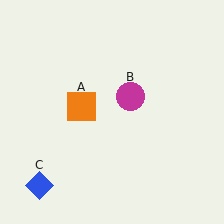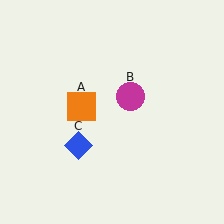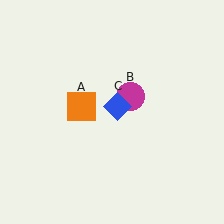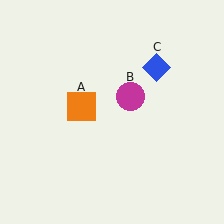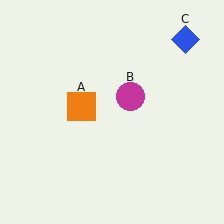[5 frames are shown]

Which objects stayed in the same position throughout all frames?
Orange square (object A) and magenta circle (object B) remained stationary.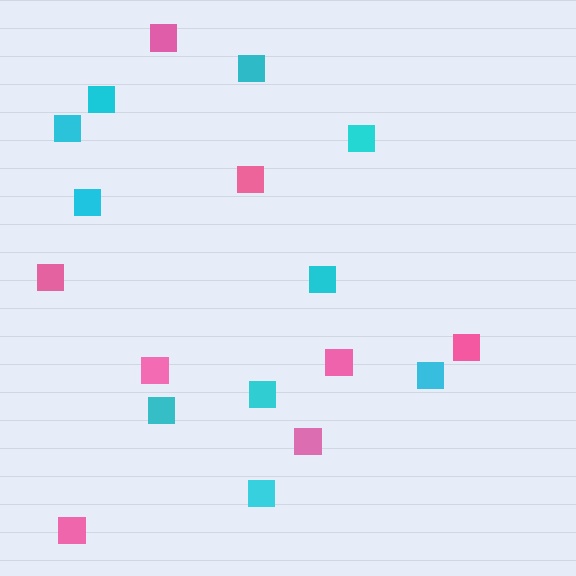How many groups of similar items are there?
There are 2 groups: one group of cyan squares (10) and one group of pink squares (8).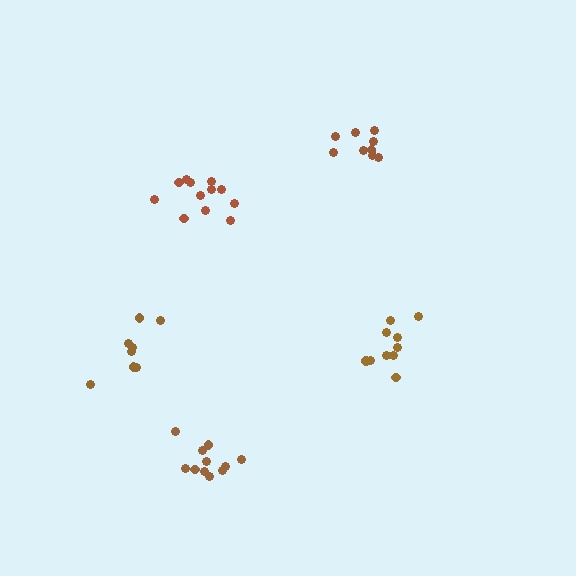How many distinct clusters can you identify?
There are 5 distinct clusters.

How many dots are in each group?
Group 1: 10 dots, Group 2: 12 dots, Group 3: 9 dots, Group 4: 11 dots, Group 5: 8 dots (50 total).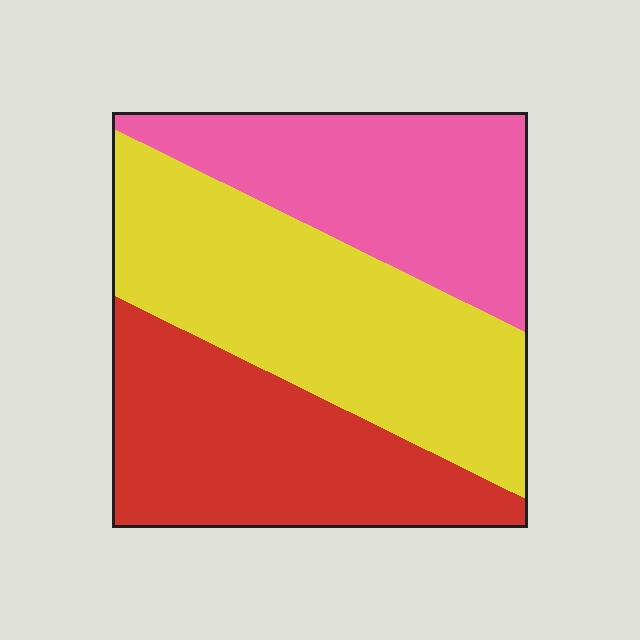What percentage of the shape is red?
Red takes up about one third (1/3) of the shape.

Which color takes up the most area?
Yellow, at roughly 40%.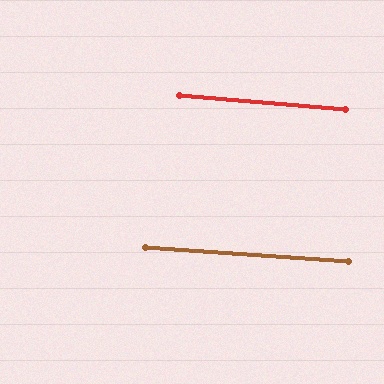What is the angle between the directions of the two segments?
Approximately 1 degree.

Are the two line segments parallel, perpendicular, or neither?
Parallel — their directions differ by only 1.0°.